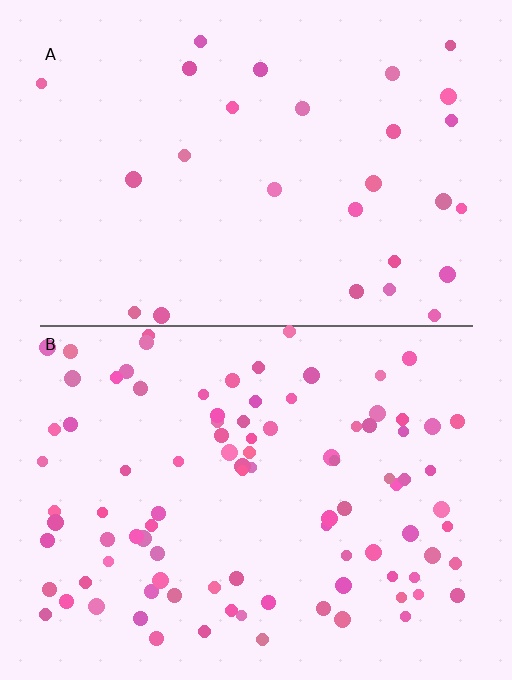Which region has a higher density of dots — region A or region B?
B (the bottom).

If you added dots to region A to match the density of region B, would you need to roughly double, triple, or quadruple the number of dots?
Approximately triple.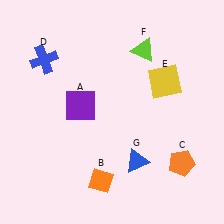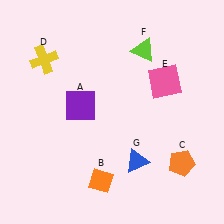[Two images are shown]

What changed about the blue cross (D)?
In Image 1, D is blue. In Image 2, it changed to yellow.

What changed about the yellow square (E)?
In Image 1, E is yellow. In Image 2, it changed to pink.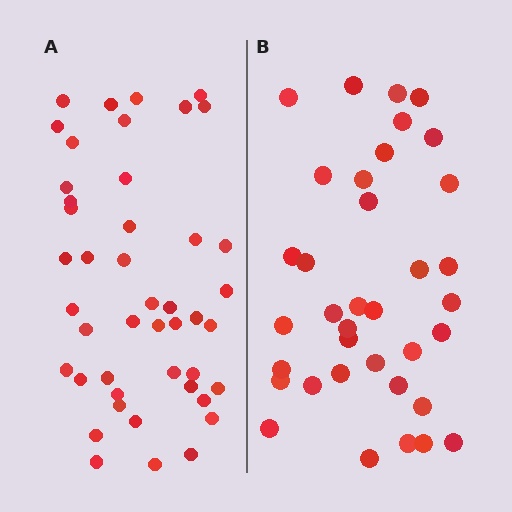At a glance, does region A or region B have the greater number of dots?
Region A (the left region) has more dots.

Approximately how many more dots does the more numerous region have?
Region A has roughly 8 or so more dots than region B.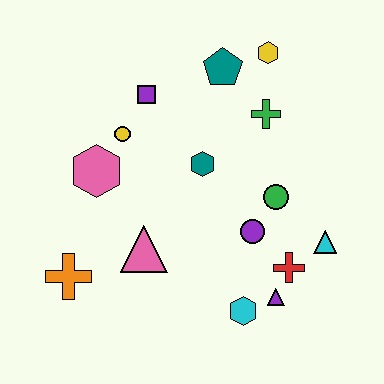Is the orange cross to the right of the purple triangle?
No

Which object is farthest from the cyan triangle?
The orange cross is farthest from the cyan triangle.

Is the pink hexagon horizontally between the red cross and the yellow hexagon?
No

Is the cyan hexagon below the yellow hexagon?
Yes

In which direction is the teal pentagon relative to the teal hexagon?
The teal pentagon is above the teal hexagon.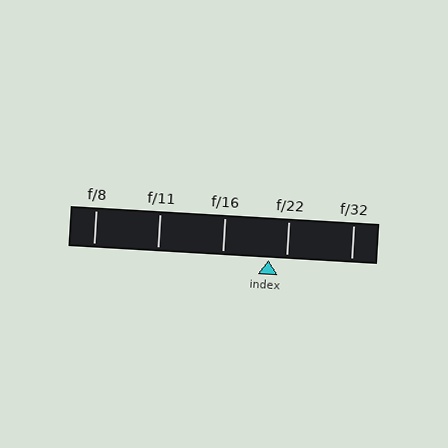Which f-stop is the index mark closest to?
The index mark is closest to f/22.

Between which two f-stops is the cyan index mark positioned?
The index mark is between f/16 and f/22.